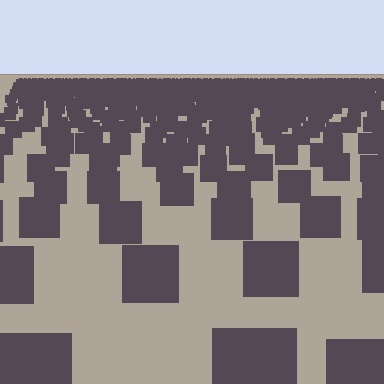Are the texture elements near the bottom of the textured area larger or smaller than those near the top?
Larger. Near the bottom, elements are closer to the viewer and appear at a bigger on-screen size.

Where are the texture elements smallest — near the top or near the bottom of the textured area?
Near the top.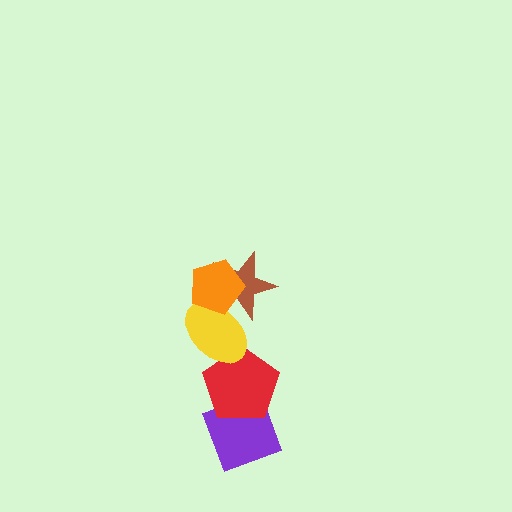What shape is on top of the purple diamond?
The red pentagon is on top of the purple diamond.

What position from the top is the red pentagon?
The red pentagon is 4th from the top.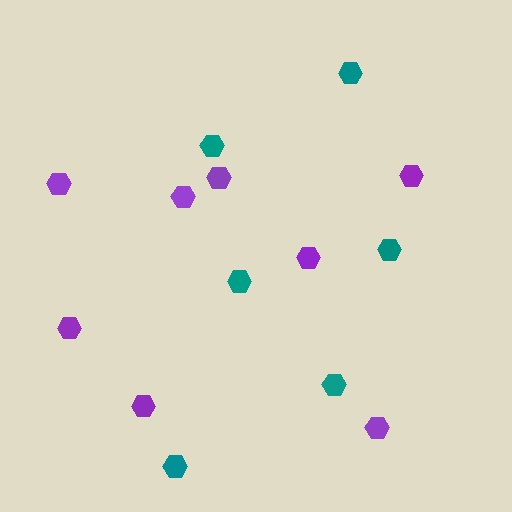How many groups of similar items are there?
There are 2 groups: one group of teal hexagons (6) and one group of purple hexagons (8).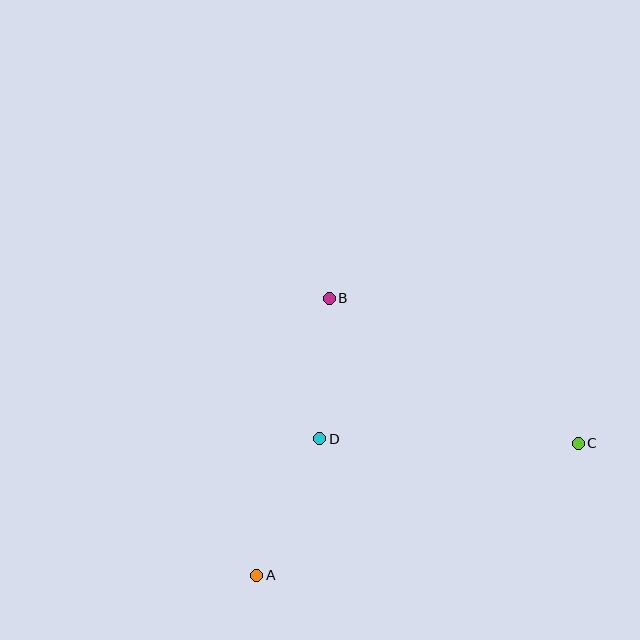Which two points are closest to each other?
Points B and D are closest to each other.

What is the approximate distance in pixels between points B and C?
The distance between B and C is approximately 288 pixels.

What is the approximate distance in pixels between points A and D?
The distance between A and D is approximately 150 pixels.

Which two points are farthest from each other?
Points A and C are farthest from each other.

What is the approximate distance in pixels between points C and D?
The distance between C and D is approximately 258 pixels.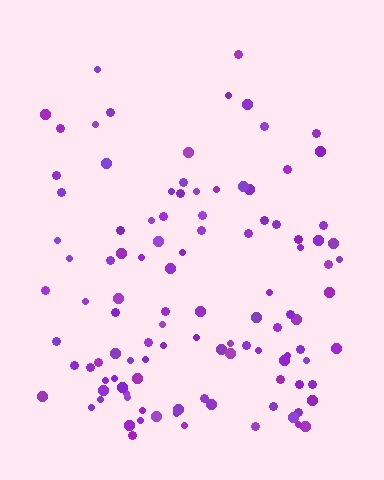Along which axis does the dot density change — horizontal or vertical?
Vertical.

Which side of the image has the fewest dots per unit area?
The top.